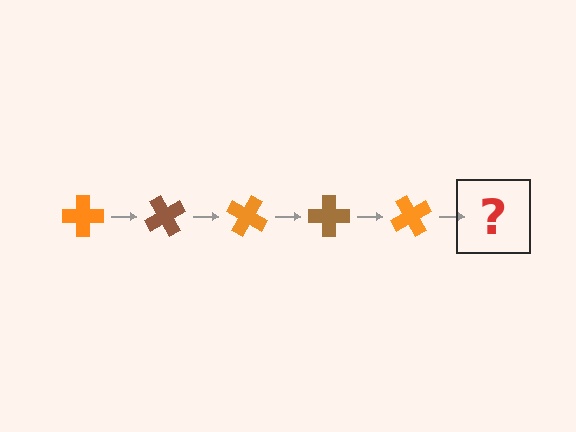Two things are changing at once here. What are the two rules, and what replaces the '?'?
The two rules are that it rotates 60 degrees each step and the color cycles through orange and brown. The '?' should be a brown cross, rotated 300 degrees from the start.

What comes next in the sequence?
The next element should be a brown cross, rotated 300 degrees from the start.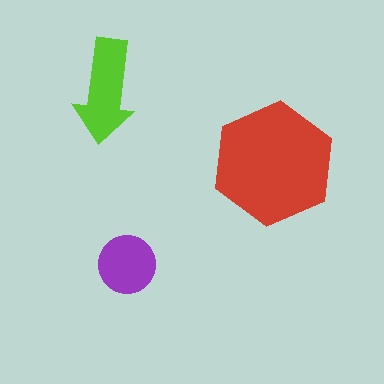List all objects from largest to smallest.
The red hexagon, the lime arrow, the purple circle.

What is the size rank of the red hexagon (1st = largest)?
1st.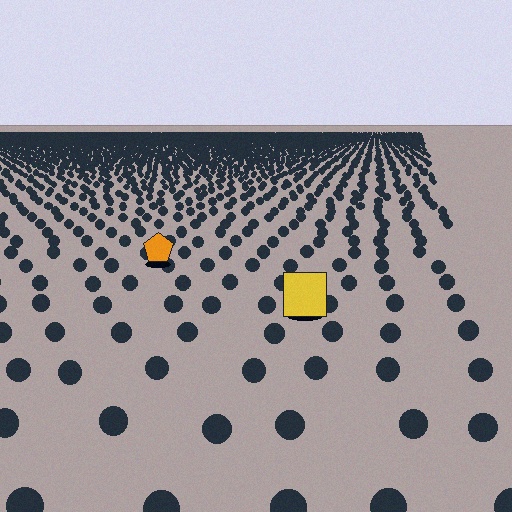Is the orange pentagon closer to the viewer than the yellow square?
No. The yellow square is closer — you can tell from the texture gradient: the ground texture is coarser near it.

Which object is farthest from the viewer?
The orange pentagon is farthest from the viewer. It appears smaller and the ground texture around it is denser.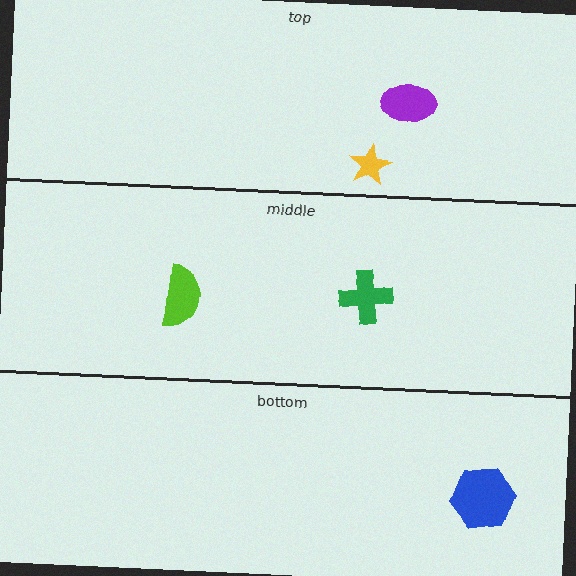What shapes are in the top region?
The purple ellipse, the yellow star.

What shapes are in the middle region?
The lime semicircle, the green cross.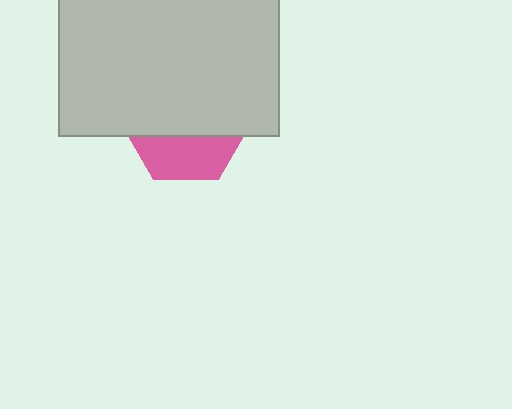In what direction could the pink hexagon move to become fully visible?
The pink hexagon could move down. That would shift it out from behind the light gray rectangle entirely.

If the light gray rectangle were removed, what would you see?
You would see the complete pink hexagon.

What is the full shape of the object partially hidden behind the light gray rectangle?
The partially hidden object is a pink hexagon.